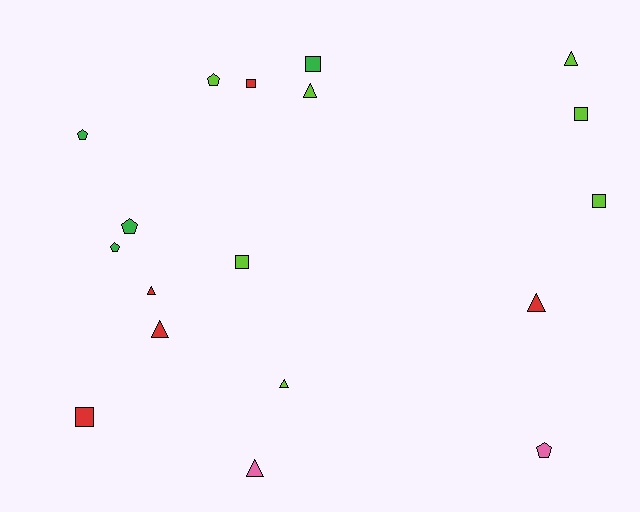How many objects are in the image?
There are 18 objects.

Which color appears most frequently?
Lime, with 7 objects.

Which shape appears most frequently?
Triangle, with 7 objects.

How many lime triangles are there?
There are 3 lime triangles.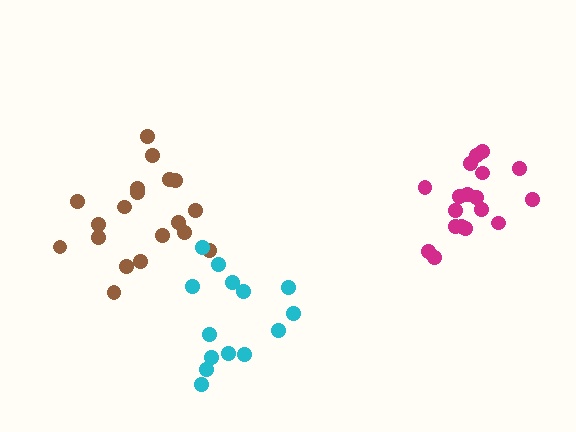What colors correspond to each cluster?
The clusters are colored: brown, cyan, magenta.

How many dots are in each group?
Group 1: 19 dots, Group 2: 15 dots, Group 3: 19 dots (53 total).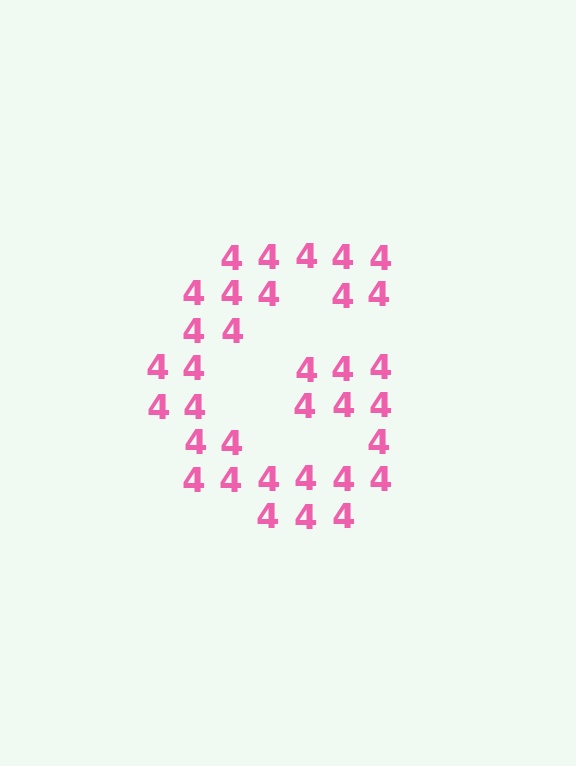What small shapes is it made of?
It is made of small digit 4's.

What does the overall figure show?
The overall figure shows the letter G.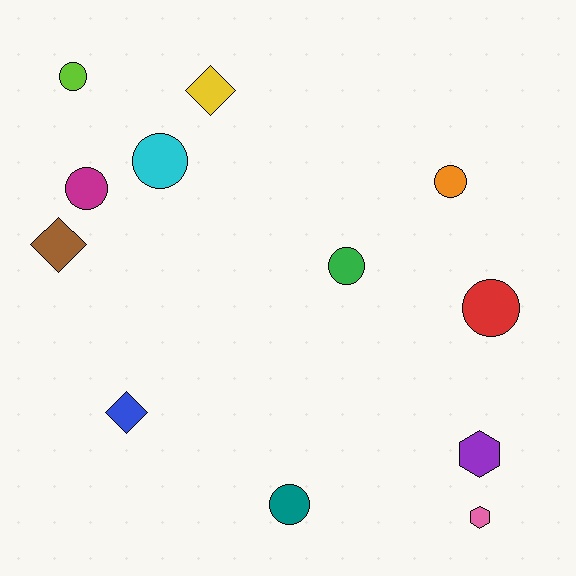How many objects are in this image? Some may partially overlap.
There are 12 objects.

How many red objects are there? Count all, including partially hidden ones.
There is 1 red object.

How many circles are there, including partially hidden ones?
There are 7 circles.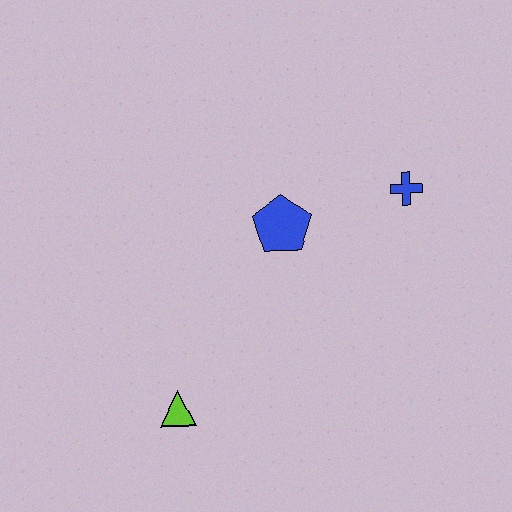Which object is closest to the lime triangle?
The blue pentagon is closest to the lime triangle.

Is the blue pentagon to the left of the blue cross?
Yes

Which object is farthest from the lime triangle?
The blue cross is farthest from the lime triangle.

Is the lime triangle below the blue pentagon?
Yes